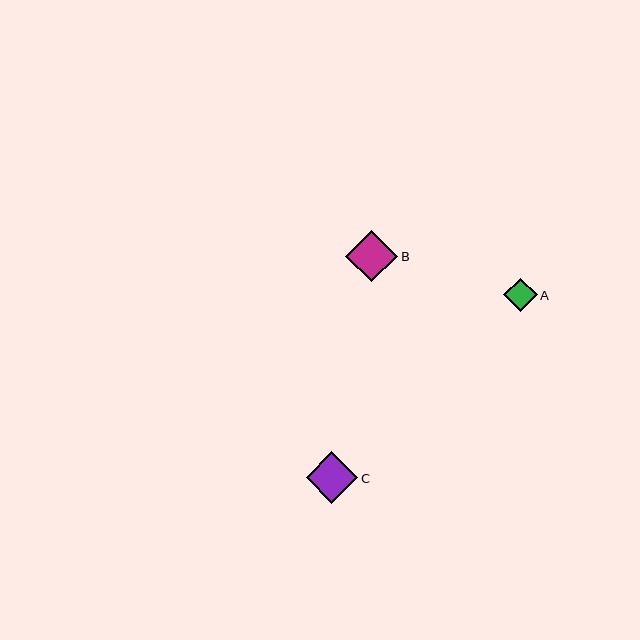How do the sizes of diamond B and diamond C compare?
Diamond B and diamond C are approximately the same size.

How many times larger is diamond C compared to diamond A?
Diamond C is approximately 1.6 times the size of diamond A.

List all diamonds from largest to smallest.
From largest to smallest: B, C, A.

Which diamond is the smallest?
Diamond A is the smallest with a size of approximately 33 pixels.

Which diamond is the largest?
Diamond B is the largest with a size of approximately 52 pixels.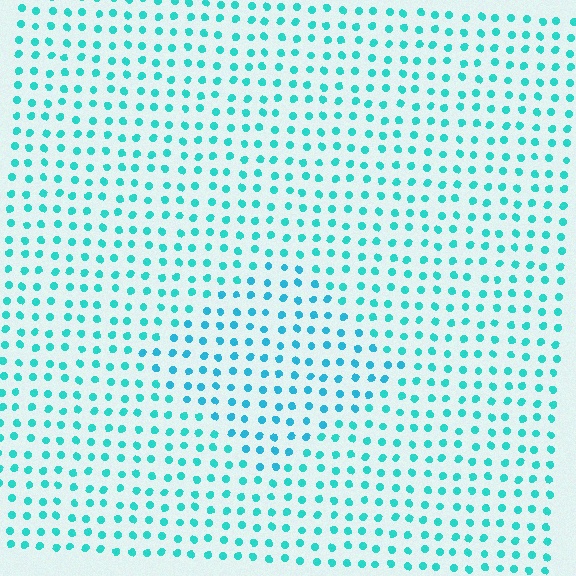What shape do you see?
I see a diamond.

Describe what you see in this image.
The image is filled with small cyan elements in a uniform arrangement. A diamond-shaped region is visible where the elements are tinted to a slightly different hue, forming a subtle color boundary.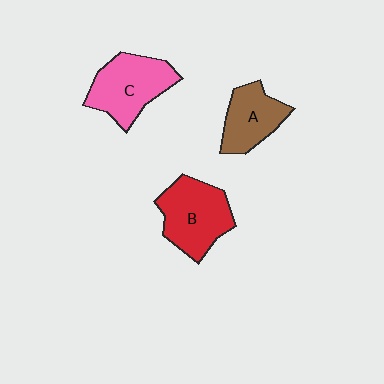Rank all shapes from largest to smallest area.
From largest to smallest: B (red), C (pink), A (brown).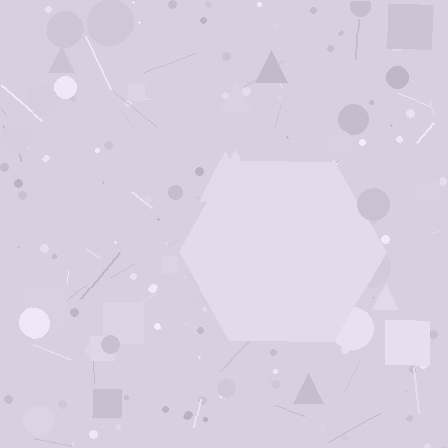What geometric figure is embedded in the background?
A hexagon is embedded in the background.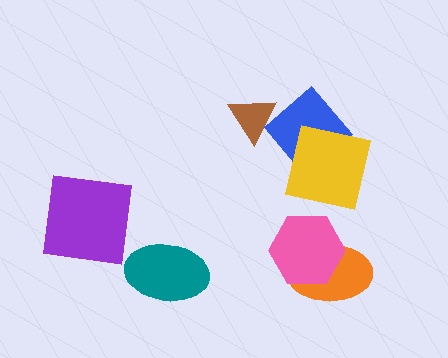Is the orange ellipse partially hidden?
Yes, it is partially covered by another shape.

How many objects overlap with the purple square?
0 objects overlap with the purple square.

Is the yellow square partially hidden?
No, no other shape covers it.